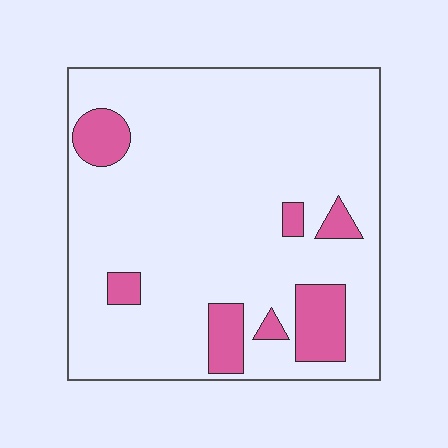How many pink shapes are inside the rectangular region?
7.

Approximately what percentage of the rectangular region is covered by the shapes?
Approximately 15%.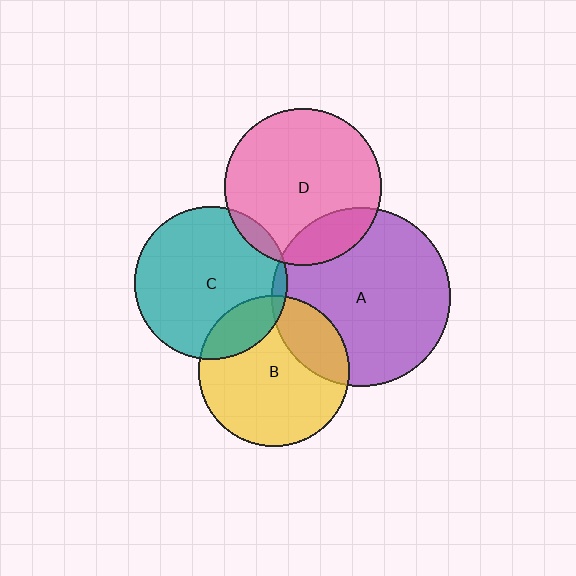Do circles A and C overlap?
Yes.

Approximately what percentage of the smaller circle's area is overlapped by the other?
Approximately 5%.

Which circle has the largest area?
Circle A (purple).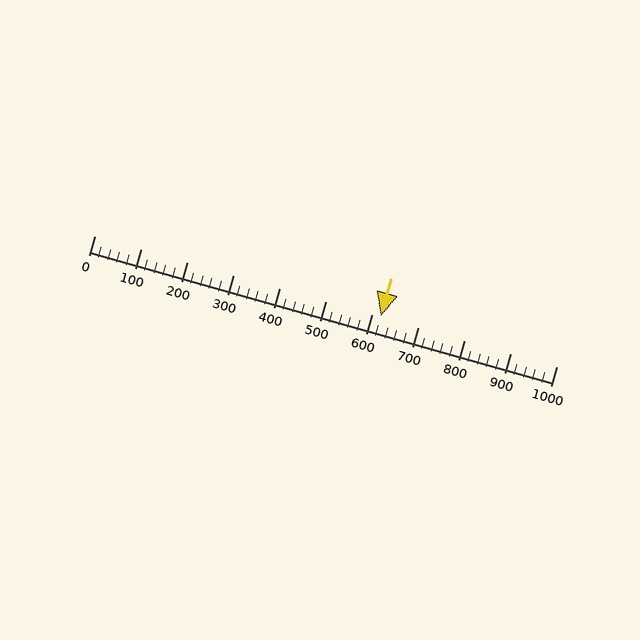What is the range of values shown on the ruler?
The ruler shows values from 0 to 1000.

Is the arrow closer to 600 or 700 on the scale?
The arrow is closer to 600.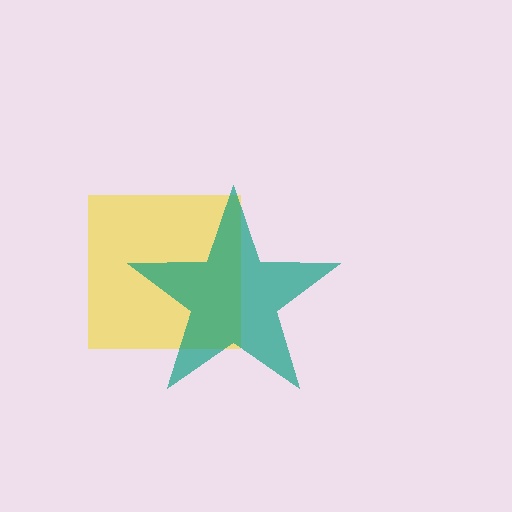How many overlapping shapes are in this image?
There are 2 overlapping shapes in the image.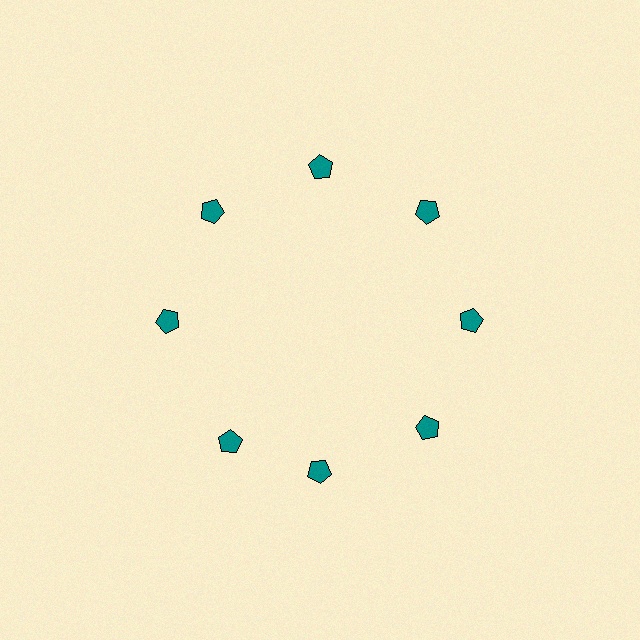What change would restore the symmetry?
The symmetry would be restored by rotating it back into even spacing with its neighbors so that all 8 pentagons sit at equal angles and equal distance from the center.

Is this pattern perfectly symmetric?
No. The 8 teal pentagons are arranged in a ring, but one element near the 8 o'clock position is rotated out of alignment along the ring, breaking the 8-fold rotational symmetry.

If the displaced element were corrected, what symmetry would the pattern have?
It would have 8-fold rotational symmetry — the pattern would map onto itself every 45 degrees.